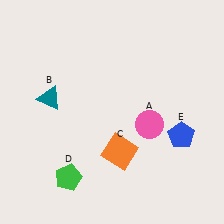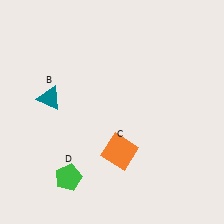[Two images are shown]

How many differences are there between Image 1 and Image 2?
There are 2 differences between the two images.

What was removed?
The blue pentagon (E), the pink circle (A) were removed in Image 2.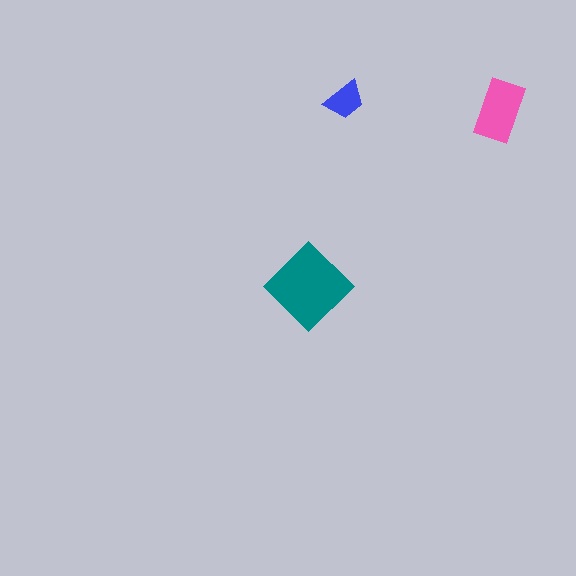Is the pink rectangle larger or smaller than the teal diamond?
Smaller.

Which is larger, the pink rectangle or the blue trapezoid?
The pink rectangle.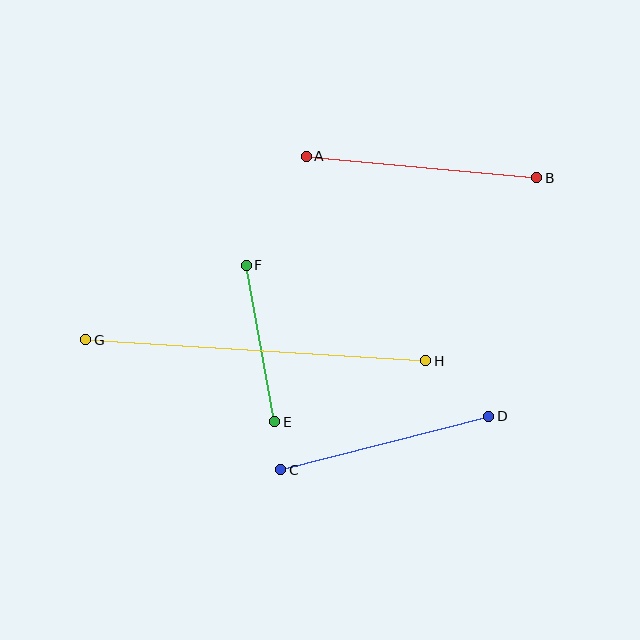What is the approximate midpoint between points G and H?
The midpoint is at approximately (256, 350) pixels.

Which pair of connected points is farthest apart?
Points G and H are farthest apart.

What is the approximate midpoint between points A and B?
The midpoint is at approximately (421, 167) pixels.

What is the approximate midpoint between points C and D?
The midpoint is at approximately (385, 443) pixels.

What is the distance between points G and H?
The distance is approximately 341 pixels.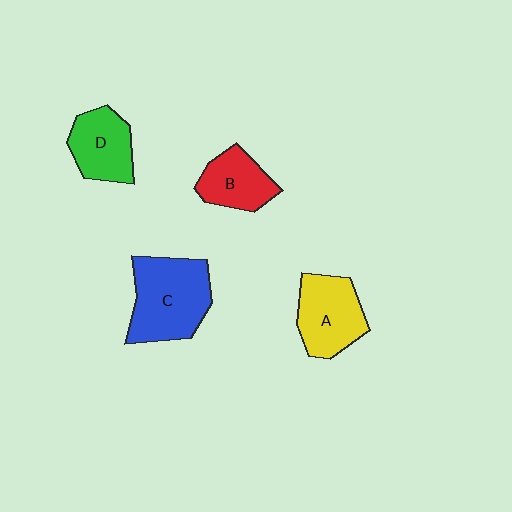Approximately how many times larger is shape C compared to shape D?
Approximately 1.5 times.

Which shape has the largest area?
Shape C (blue).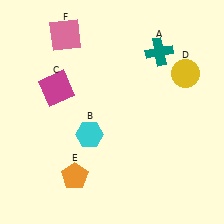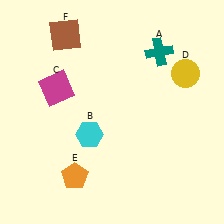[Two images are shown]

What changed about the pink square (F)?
In Image 1, F is pink. In Image 2, it changed to brown.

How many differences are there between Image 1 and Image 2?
There is 1 difference between the two images.